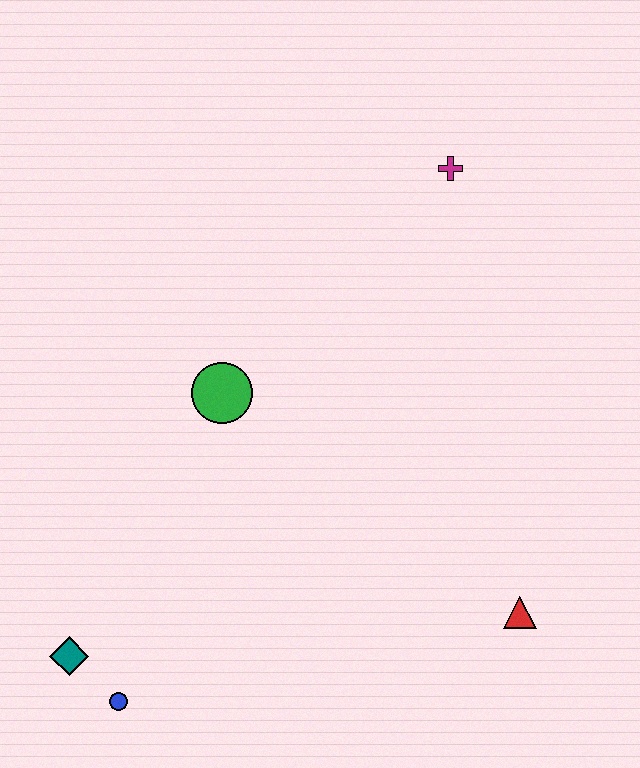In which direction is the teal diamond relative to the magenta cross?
The teal diamond is below the magenta cross.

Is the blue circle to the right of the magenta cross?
No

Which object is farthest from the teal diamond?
The magenta cross is farthest from the teal diamond.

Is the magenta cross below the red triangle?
No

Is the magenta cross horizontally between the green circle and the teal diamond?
No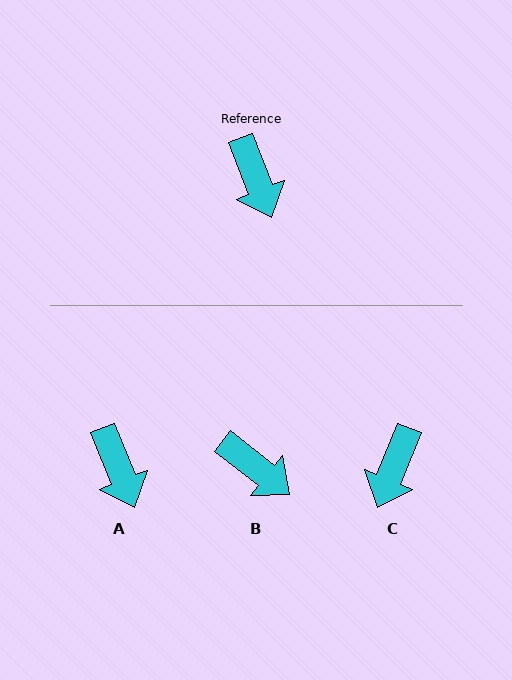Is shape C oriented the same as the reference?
No, it is off by about 44 degrees.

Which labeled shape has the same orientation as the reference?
A.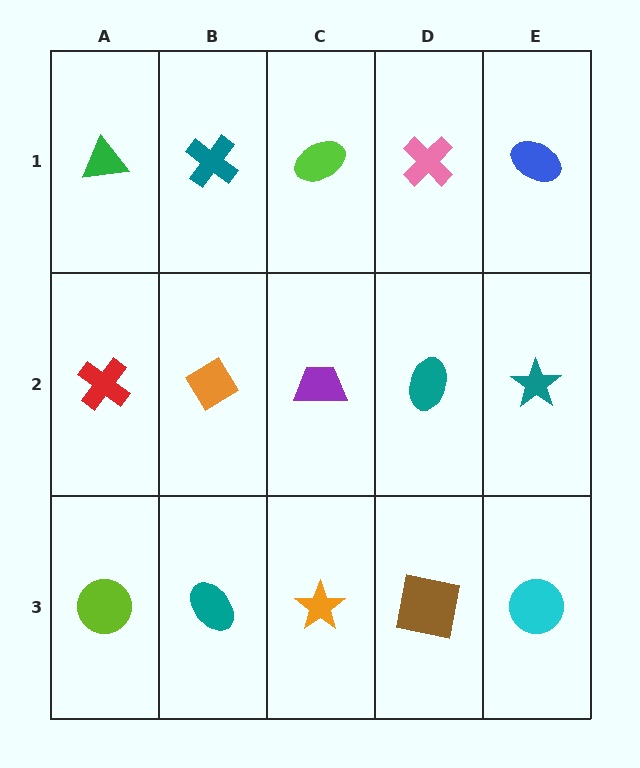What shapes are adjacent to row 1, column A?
A red cross (row 2, column A), a teal cross (row 1, column B).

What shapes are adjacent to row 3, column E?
A teal star (row 2, column E), a brown square (row 3, column D).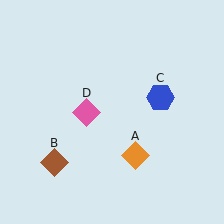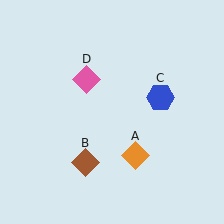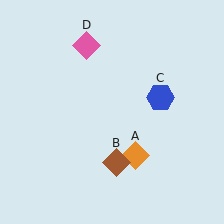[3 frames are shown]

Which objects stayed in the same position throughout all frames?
Orange diamond (object A) and blue hexagon (object C) remained stationary.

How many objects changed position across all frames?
2 objects changed position: brown diamond (object B), pink diamond (object D).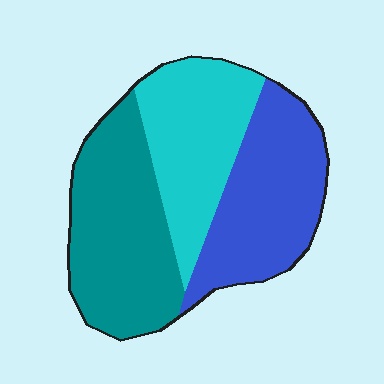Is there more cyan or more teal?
Teal.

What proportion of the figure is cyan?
Cyan covers 30% of the figure.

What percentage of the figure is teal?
Teal takes up about three eighths (3/8) of the figure.